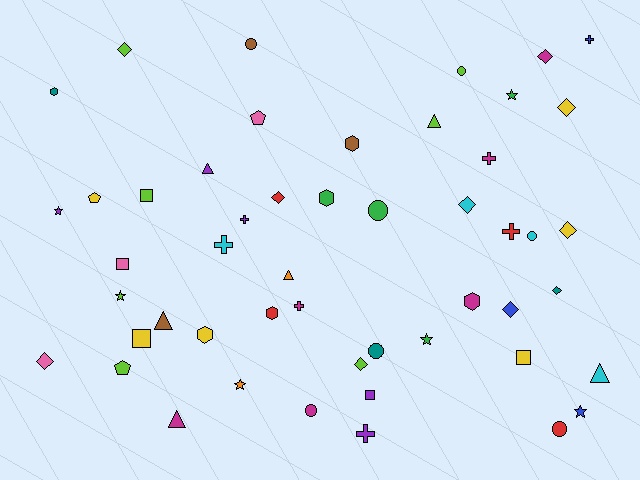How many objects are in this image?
There are 50 objects.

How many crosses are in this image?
There are 7 crosses.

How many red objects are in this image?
There are 4 red objects.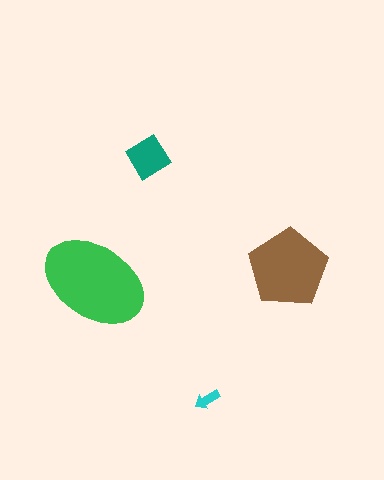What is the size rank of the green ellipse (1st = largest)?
1st.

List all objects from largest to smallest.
The green ellipse, the brown pentagon, the teal diamond, the cyan arrow.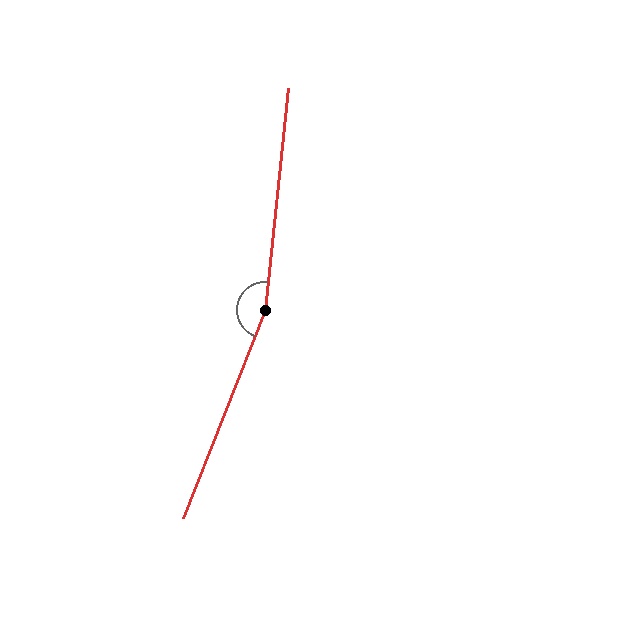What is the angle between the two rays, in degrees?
Approximately 164 degrees.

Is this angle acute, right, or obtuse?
It is obtuse.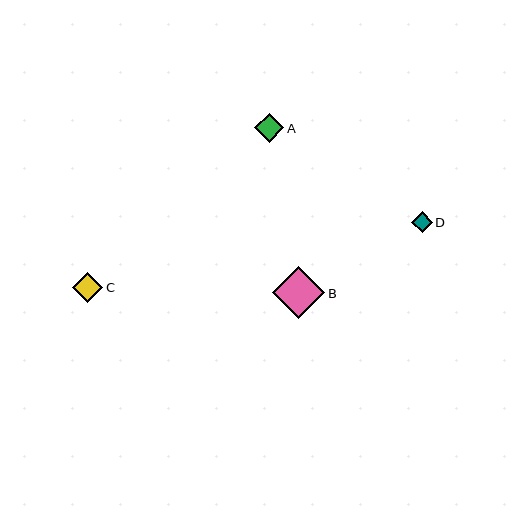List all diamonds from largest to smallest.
From largest to smallest: B, C, A, D.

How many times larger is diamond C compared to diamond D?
Diamond C is approximately 1.5 times the size of diamond D.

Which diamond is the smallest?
Diamond D is the smallest with a size of approximately 21 pixels.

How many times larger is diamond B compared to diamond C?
Diamond B is approximately 1.7 times the size of diamond C.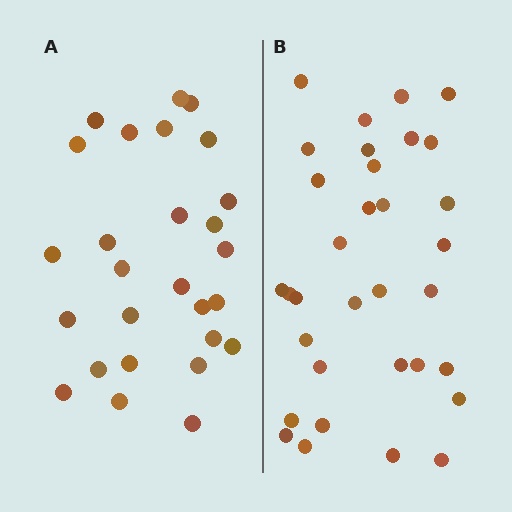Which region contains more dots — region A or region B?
Region B (the right region) has more dots.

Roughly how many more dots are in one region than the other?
Region B has about 6 more dots than region A.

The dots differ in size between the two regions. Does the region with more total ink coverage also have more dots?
No. Region A has more total ink coverage because its dots are larger, but region B actually contains more individual dots. Total area can be misleading — the number of items is what matters here.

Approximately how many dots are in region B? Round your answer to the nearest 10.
About 30 dots. (The exact count is 33, which rounds to 30.)